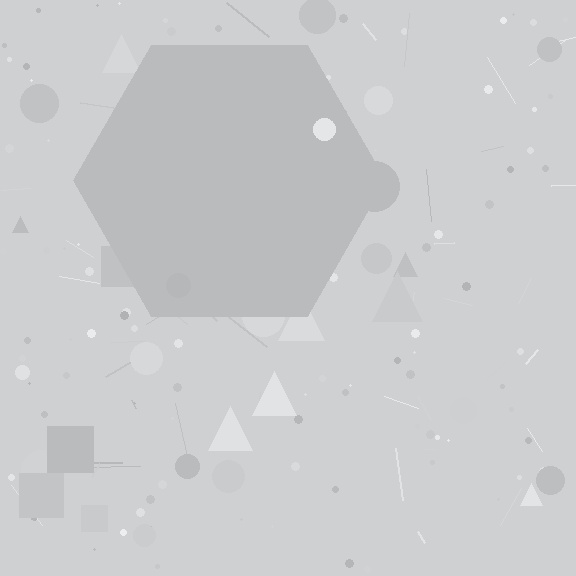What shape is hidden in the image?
A hexagon is hidden in the image.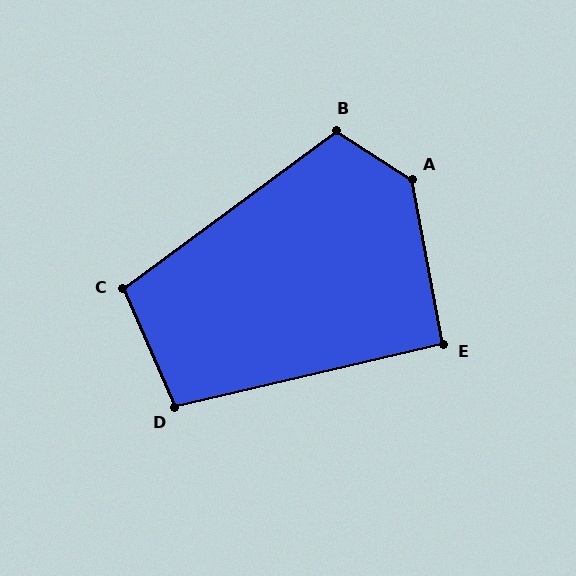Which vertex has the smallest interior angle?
E, at approximately 93 degrees.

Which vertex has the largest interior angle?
A, at approximately 134 degrees.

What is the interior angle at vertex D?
Approximately 100 degrees (obtuse).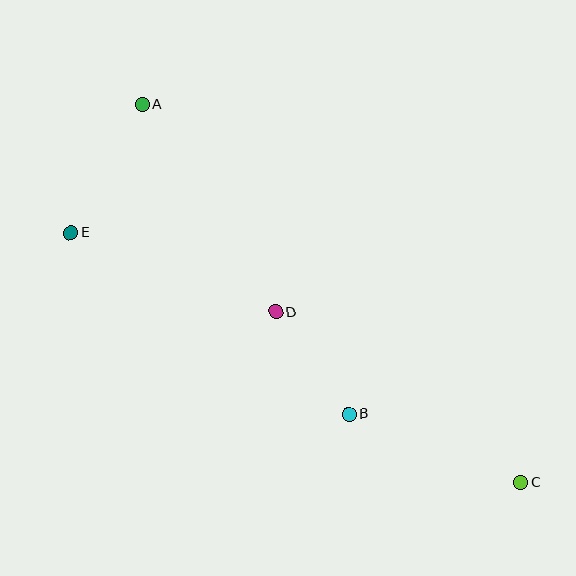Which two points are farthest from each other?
Points A and C are farthest from each other.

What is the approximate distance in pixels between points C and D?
The distance between C and D is approximately 299 pixels.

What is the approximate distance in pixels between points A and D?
The distance between A and D is approximately 247 pixels.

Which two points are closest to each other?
Points B and D are closest to each other.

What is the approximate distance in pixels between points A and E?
The distance between A and E is approximately 147 pixels.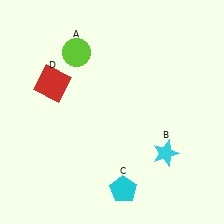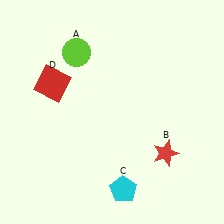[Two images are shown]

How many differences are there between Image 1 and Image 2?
There is 1 difference between the two images.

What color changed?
The star (B) changed from cyan in Image 1 to red in Image 2.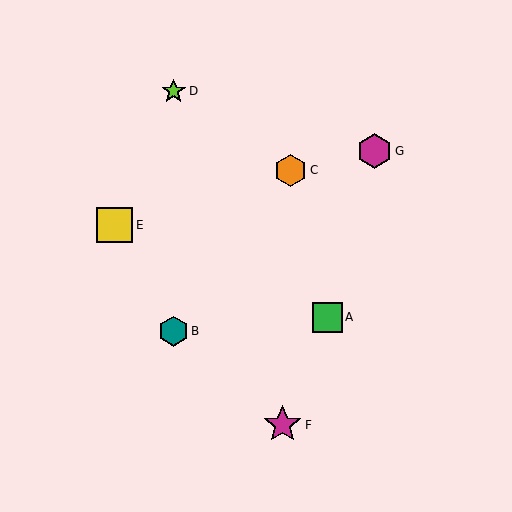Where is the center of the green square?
The center of the green square is at (327, 317).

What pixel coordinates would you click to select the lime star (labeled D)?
Click at (174, 91) to select the lime star D.